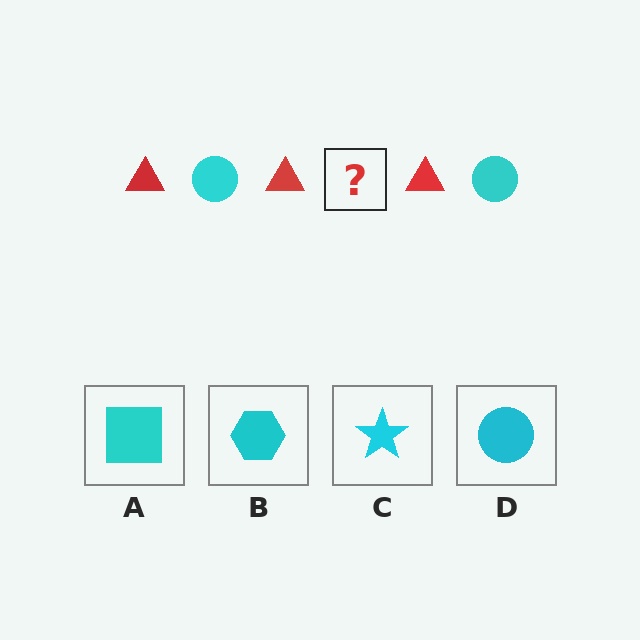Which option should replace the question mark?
Option D.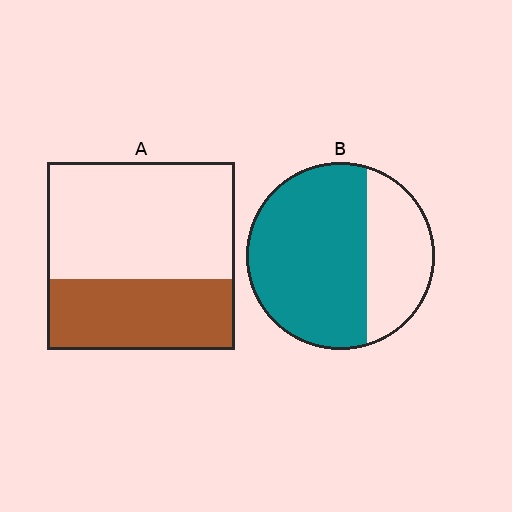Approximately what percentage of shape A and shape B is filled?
A is approximately 40% and B is approximately 70%.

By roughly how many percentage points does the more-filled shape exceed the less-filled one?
By roughly 30 percentage points (B over A).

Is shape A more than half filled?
No.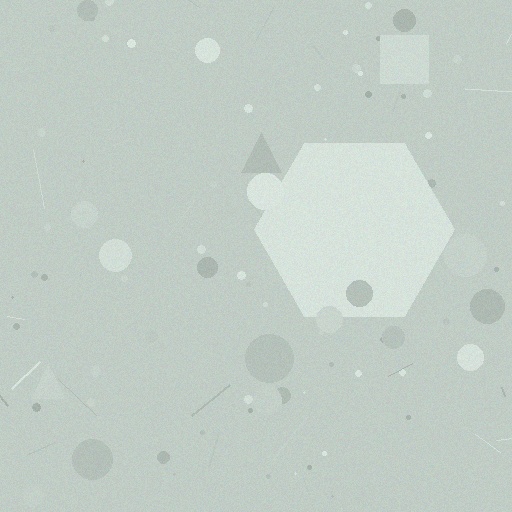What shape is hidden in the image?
A hexagon is hidden in the image.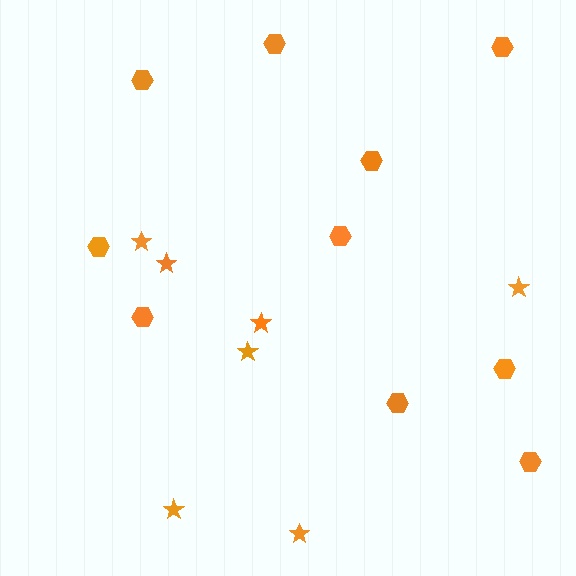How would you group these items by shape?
There are 2 groups: one group of stars (7) and one group of hexagons (10).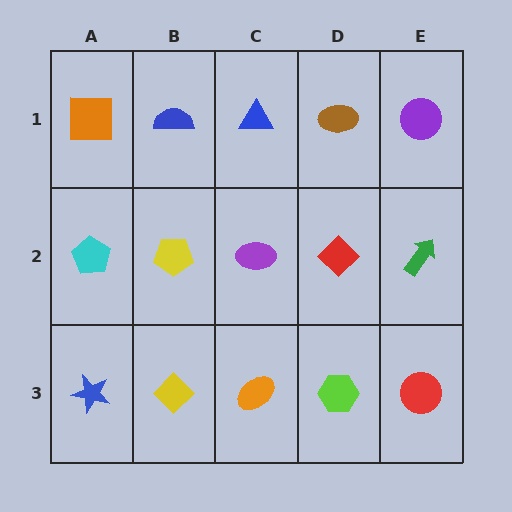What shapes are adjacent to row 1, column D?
A red diamond (row 2, column D), a blue triangle (row 1, column C), a purple circle (row 1, column E).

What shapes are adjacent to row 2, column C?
A blue triangle (row 1, column C), an orange ellipse (row 3, column C), a yellow pentagon (row 2, column B), a red diamond (row 2, column D).